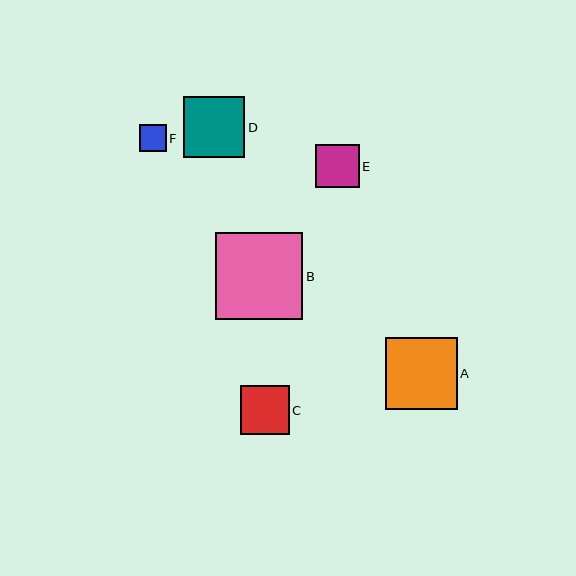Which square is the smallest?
Square F is the smallest with a size of approximately 27 pixels.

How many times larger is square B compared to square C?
Square B is approximately 1.8 times the size of square C.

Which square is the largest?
Square B is the largest with a size of approximately 87 pixels.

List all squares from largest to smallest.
From largest to smallest: B, A, D, C, E, F.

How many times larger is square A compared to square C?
Square A is approximately 1.5 times the size of square C.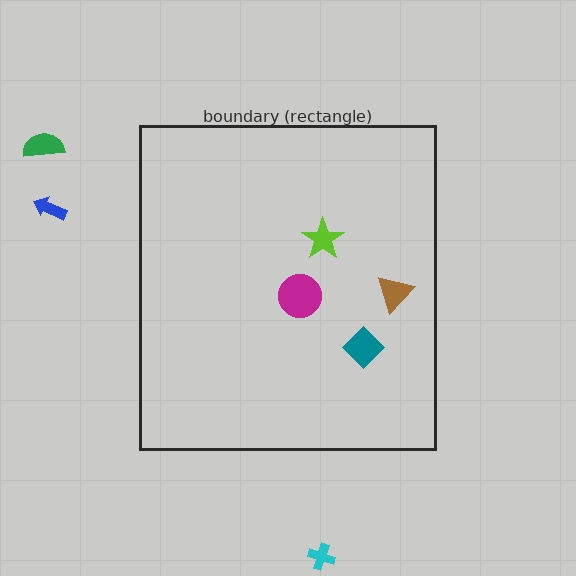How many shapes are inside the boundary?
4 inside, 3 outside.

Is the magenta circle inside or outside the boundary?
Inside.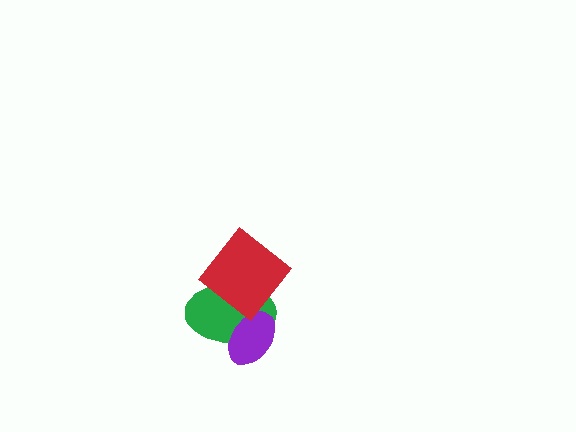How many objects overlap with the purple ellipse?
2 objects overlap with the purple ellipse.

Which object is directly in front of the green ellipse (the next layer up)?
The purple ellipse is directly in front of the green ellipse.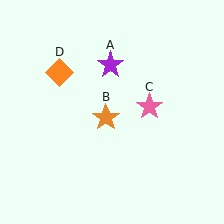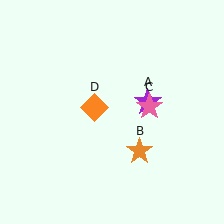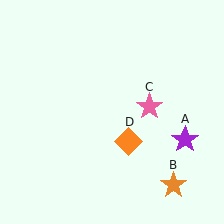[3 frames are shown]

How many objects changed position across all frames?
3 objects changed position: purple star (object A), orange star (object B), orange diamond (object D).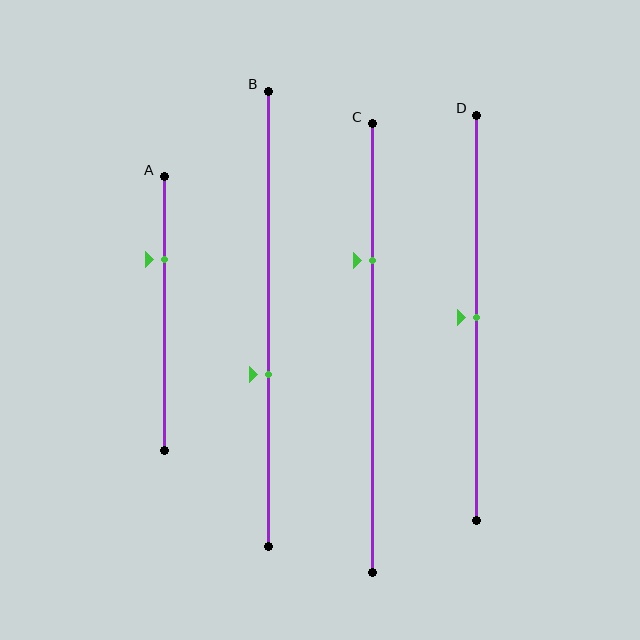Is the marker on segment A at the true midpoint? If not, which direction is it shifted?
No, the marker on segment A is shifted upward by about 20% of the segment length.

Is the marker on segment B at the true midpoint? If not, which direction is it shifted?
No, the marker on segment B is shifted downward by about 12% of the segment length.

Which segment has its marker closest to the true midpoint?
Segment D has its marker closest to the true midpoint.